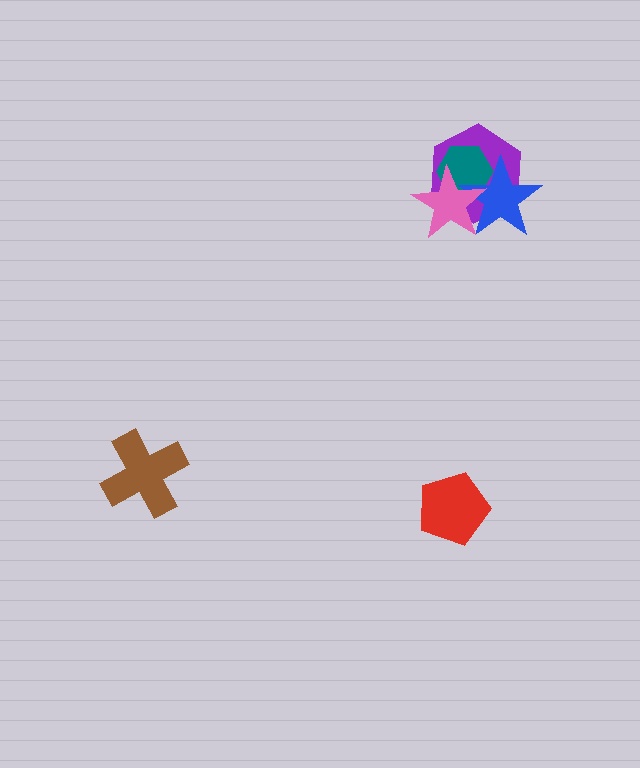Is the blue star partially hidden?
Yes, it is partially covered by another shape.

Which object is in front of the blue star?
The pink star is in front of the blue star.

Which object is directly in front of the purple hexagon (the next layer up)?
The teal hexagon is directly in front of the purple hexagon.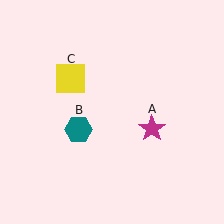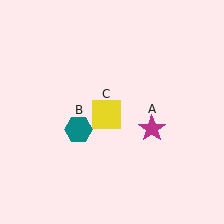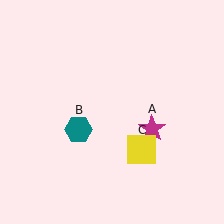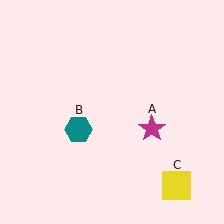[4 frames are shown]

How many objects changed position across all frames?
1 object changed position: yellow square (object C).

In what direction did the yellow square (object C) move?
The yellow square (object C) moved down and to the right.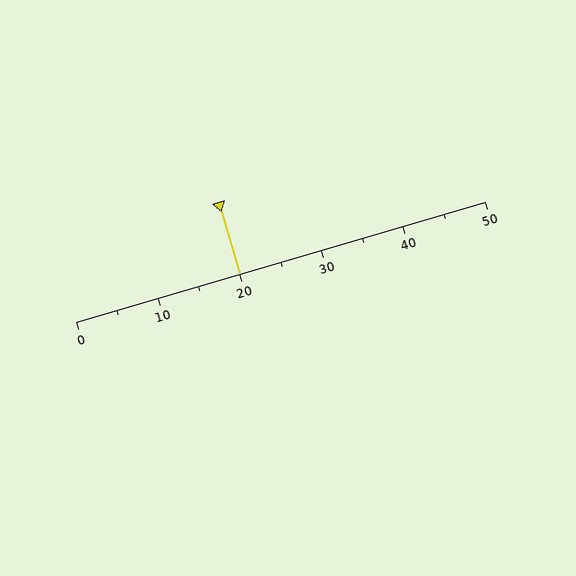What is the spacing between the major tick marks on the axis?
The major ticks are spaced 10 apart.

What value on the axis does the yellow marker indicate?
The marker indicates approximately 20.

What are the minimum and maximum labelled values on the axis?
The axis runs from 0 to 50.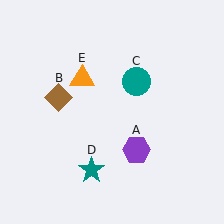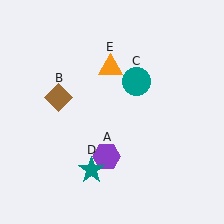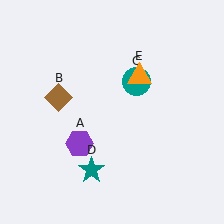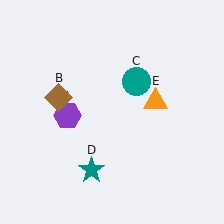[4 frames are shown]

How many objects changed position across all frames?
2 objects changed position: purple hexagon (object A), orange triangle (object E).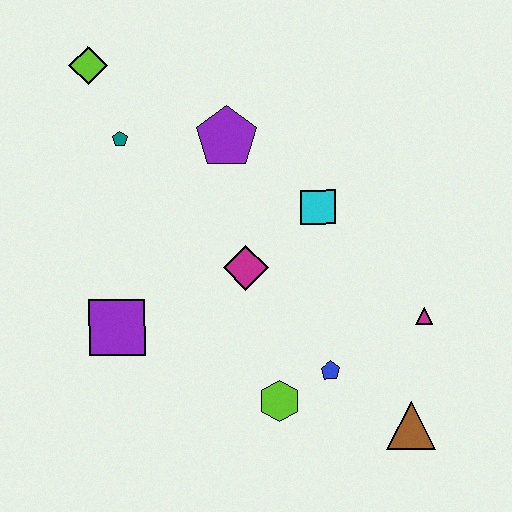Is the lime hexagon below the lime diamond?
Yes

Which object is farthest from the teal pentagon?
The brown triangle is farthest from the teal pentagon.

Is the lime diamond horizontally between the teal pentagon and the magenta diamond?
No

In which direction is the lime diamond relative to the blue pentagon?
The lime diamond is above the blue pentagon.